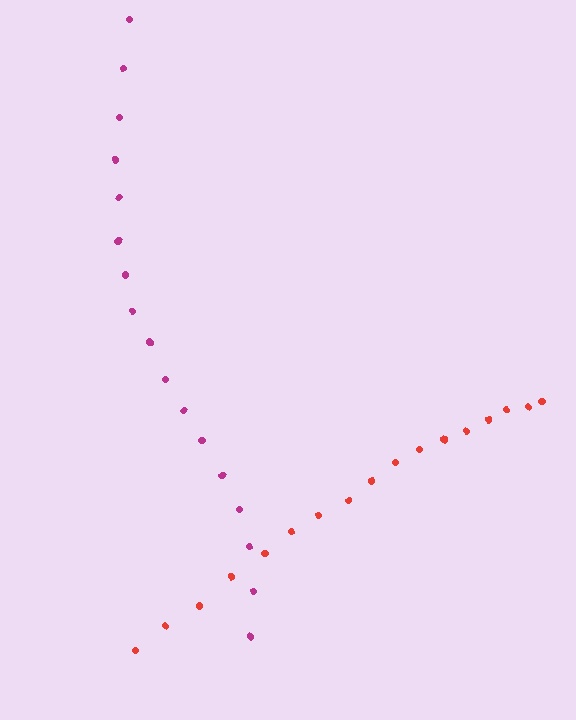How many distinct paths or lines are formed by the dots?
There are 2 distinct paths.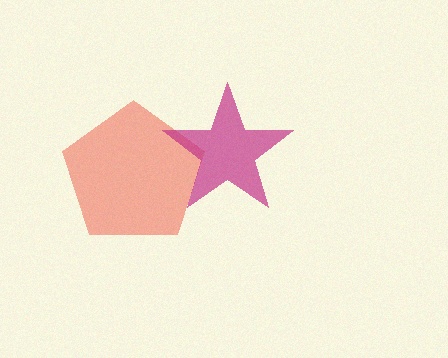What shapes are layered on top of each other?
The layered shapes are: a red pentagon, a magenta star.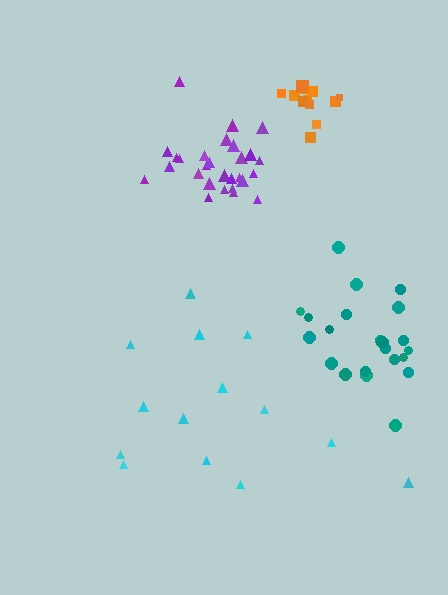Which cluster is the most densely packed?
Purple.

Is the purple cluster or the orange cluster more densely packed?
Purple.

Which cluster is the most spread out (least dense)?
Cyan.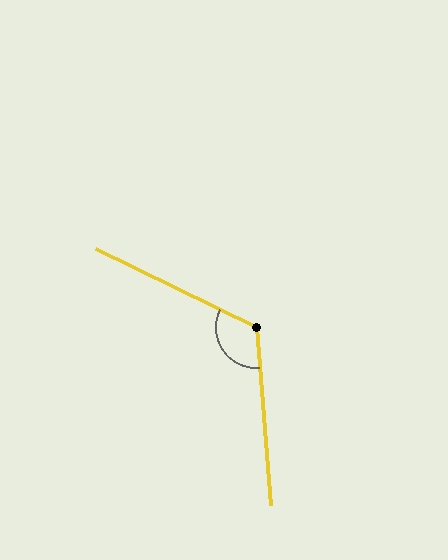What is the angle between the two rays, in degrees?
Approximately 120 degrees.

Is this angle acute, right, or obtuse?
It is obtuse.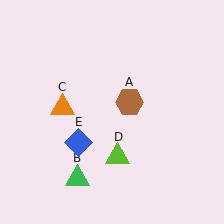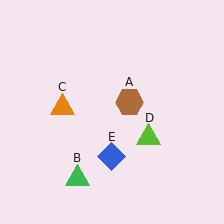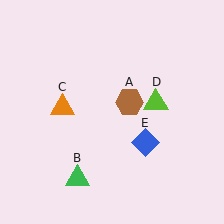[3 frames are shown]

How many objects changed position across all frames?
2 objects changed position: lime triangle (object D), blue diamond (object E).